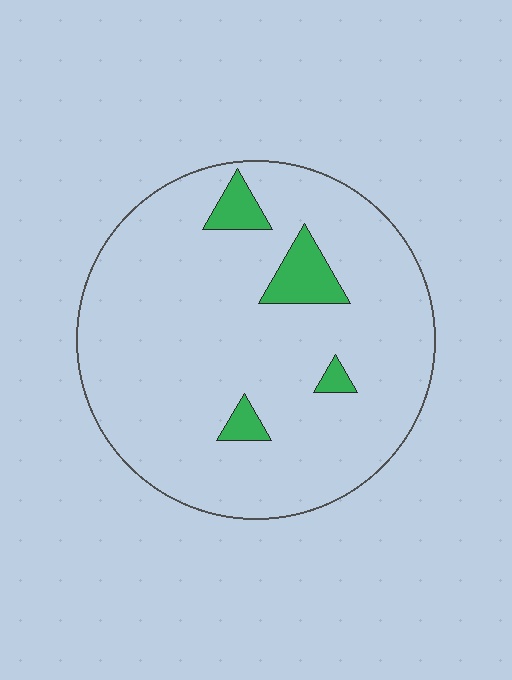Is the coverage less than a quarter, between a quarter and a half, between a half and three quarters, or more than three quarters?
Less than a quarter.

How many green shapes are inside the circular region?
4.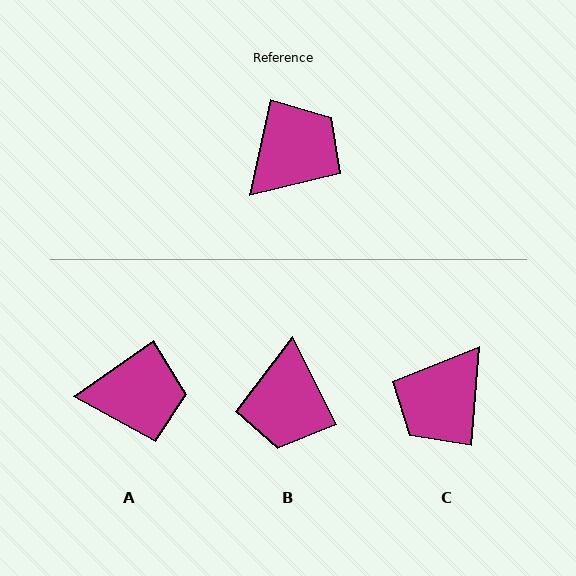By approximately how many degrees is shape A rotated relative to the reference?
Approximately 42 degrees clockwise.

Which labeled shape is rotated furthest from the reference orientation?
C, about 172 degrees away.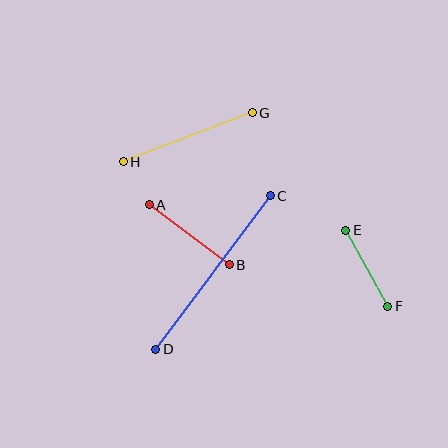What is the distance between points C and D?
The distance is approximately 191 pixels.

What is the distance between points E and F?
The distance is approximately 87 pixels.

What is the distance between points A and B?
The distance is approximately 100 pixels.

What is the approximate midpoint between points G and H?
The midpoint is at approximately (188, 137) pixels.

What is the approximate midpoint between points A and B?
The midpoint is at approximately (189, 235) pixels.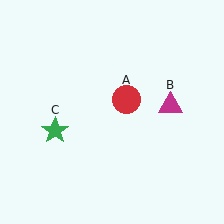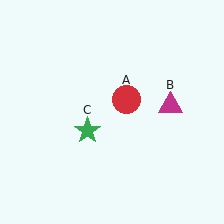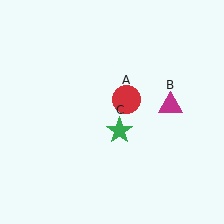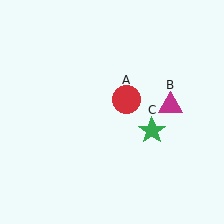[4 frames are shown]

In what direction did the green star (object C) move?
The green star (object C) moved right.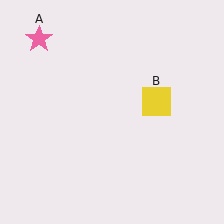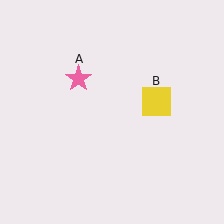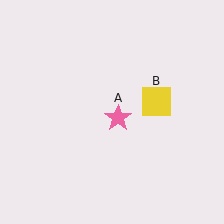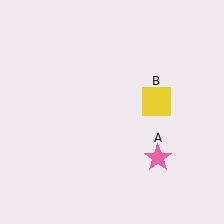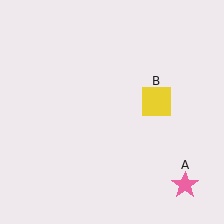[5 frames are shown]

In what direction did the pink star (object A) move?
The pink star (object A) moved down and to the right.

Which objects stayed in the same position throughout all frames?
Yellow square (object B) remained stationary.